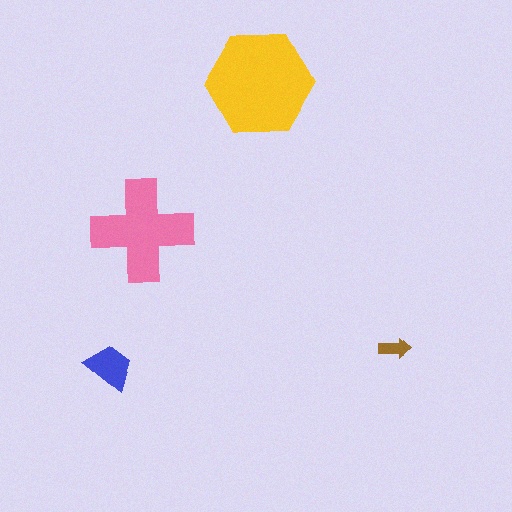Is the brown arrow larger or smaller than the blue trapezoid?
Smaller.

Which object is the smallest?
The brown arrow.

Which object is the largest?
The yellow hexagon.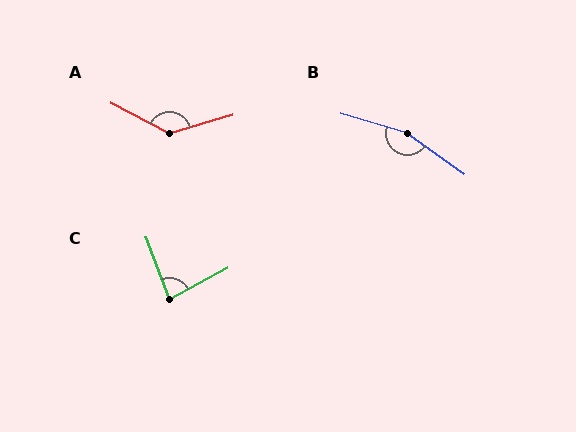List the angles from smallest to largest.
C (83°), A (137°), B (161°).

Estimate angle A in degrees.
Approximately 137 degrees.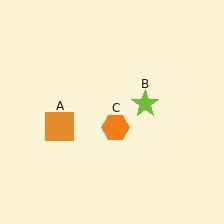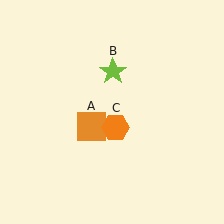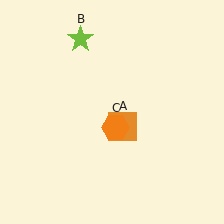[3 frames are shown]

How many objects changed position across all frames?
2 objects changed position: orange square (object A), lime star (object B).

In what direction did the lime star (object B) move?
The lime star (object B) moved up and to the left.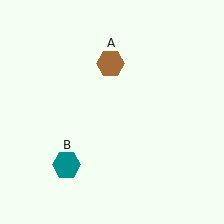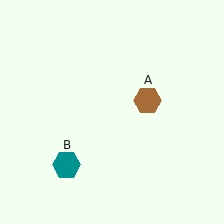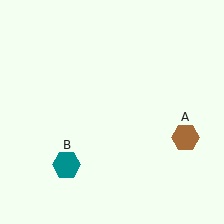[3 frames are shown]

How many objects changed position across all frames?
1 object changed position: brown hexagon (object A).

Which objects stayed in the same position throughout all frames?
Teal hexagon (object B) remained stationary.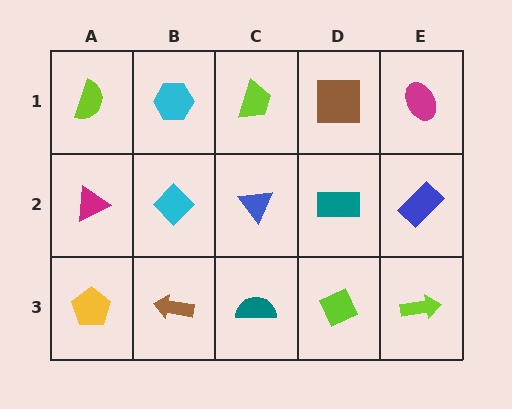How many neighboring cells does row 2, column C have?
4.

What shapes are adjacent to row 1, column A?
A magenta triangle (row 2, column A), a cyan hexagon (row 1, column B).